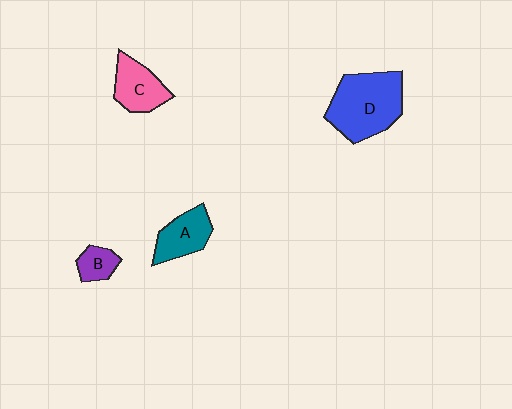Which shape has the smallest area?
Shape B (purple).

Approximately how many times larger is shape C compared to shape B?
Approximately 1.9 times.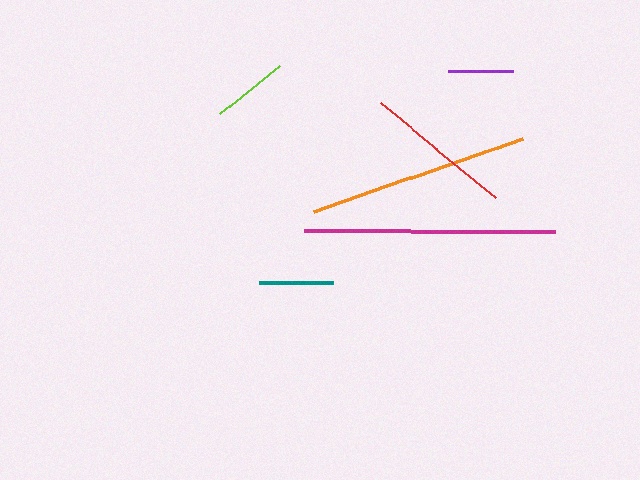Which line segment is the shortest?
The purple line is the shortest at approximately 64 pixels.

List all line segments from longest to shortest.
From longest to shortest: magenta, orange, red, lime, teal, purple.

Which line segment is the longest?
The magenta line is the longest at approximately 251 pixels.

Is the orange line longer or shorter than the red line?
The orange line is longer than the red line.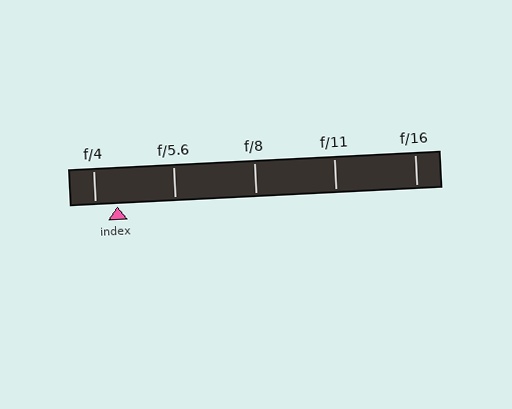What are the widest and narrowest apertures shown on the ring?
The widest aperture shown is f/4 and the narrowest is f/16.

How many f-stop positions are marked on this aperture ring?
There are 5 f-stop positions marked.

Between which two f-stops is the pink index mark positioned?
The index mark is between f/4 and f/5.6.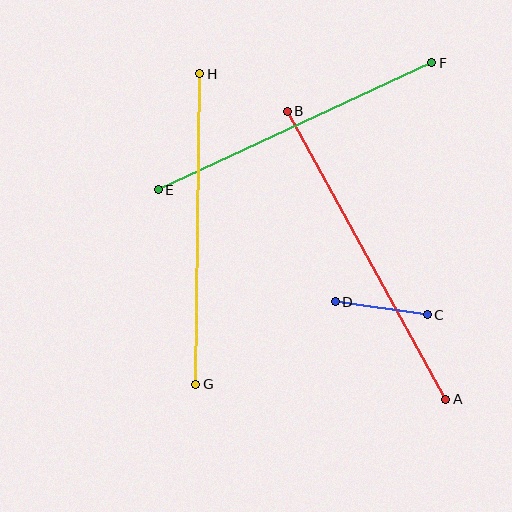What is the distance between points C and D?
The distance is approximately 93 pixels.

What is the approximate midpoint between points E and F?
The midpoint is at approximately (295, 126) pixels.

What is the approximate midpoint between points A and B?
The midpoint is at approximately (366, 255) pixels.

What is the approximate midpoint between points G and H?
The midpoint is at approximately (198, 229) pixels.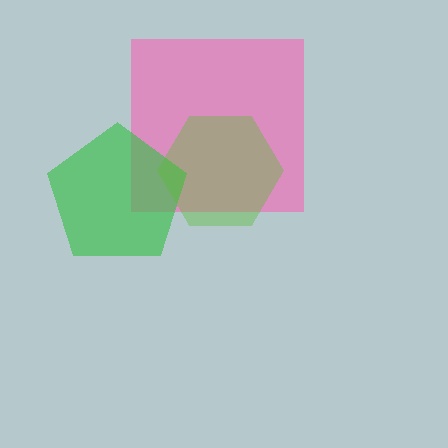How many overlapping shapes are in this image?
There are 3 overlapping shapes in the image.